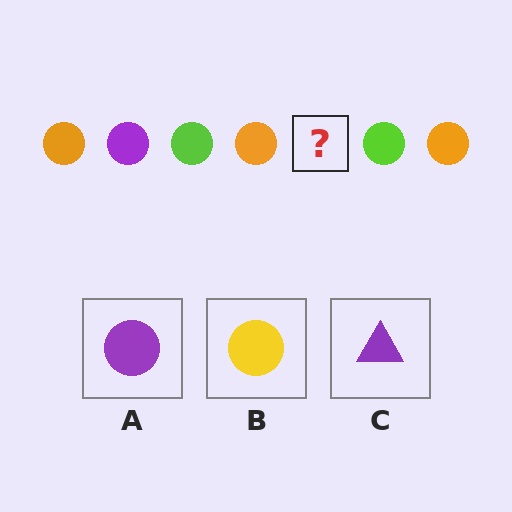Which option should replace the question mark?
Option A.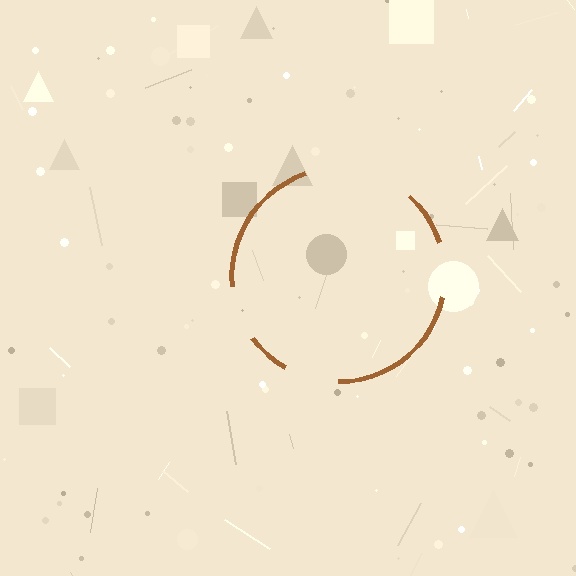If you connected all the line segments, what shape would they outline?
They would outline a circle.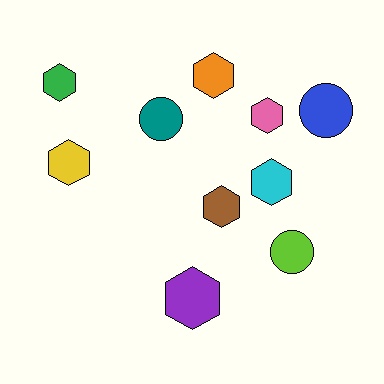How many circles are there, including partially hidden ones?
There are 3 circles.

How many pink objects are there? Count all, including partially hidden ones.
There is 1 pink object.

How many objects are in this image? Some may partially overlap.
There are 10 objects.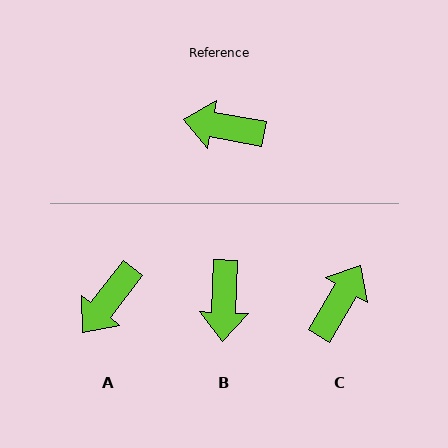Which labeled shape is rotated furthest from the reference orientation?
C, about 110 degrees away.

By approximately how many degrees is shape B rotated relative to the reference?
Approximately 98 degrees counter-clockwise.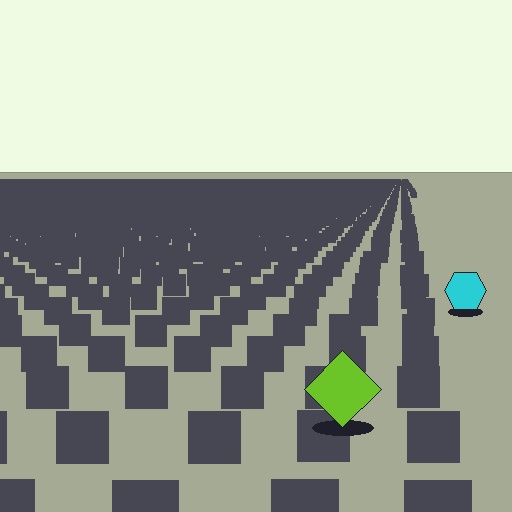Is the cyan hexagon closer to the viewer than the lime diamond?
No. The lime diamond is closer — you can tell from the texture gradient: the ground texture is coarser near it.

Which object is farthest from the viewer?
The cyan hexagon is farthest from the viewer. It appears smaller and the ground texture around it is denser.